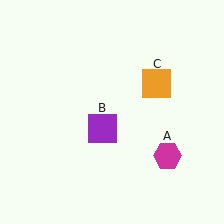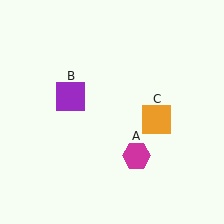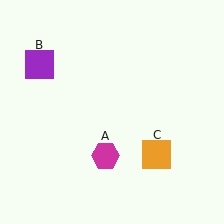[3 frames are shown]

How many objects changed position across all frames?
3 objects changed position: magenta hexagon (object A), purple square (object B), orange square (object C).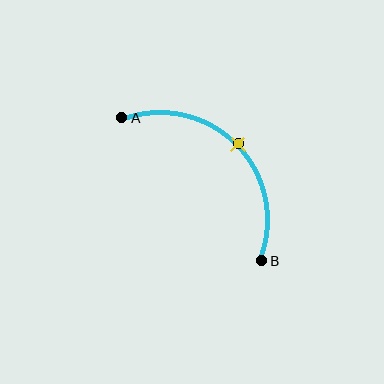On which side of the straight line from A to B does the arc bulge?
The arc bulges above and to the right of the straight line connecting A and B.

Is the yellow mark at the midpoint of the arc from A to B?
Yes. The yellow mark lies on the arc at equal arc-length from both A and B — it is the arc midpoint.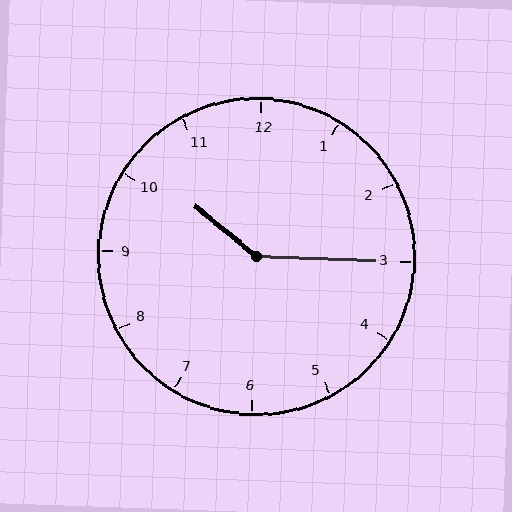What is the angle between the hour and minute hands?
Approximately 142 degrees.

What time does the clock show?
10:15.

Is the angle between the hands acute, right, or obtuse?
It is obtuse.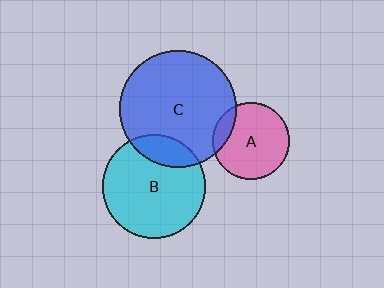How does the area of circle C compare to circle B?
Approximately 1.3 times.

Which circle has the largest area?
Circle C (blue).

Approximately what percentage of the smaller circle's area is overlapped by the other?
Approximately 15%.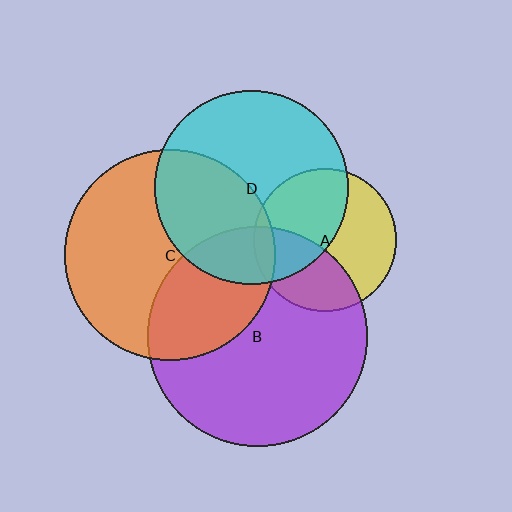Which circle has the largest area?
Circle B (purple).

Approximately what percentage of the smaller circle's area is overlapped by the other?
Approximately 35%.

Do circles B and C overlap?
Yes.